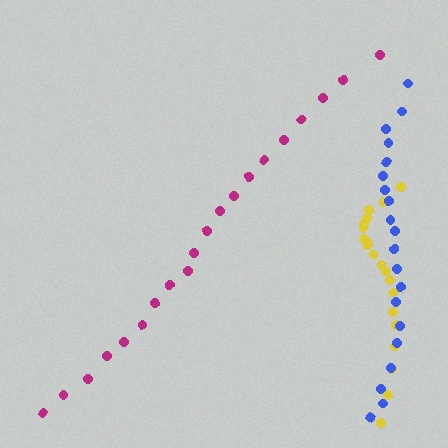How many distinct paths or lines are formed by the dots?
There are 3 distinct paths.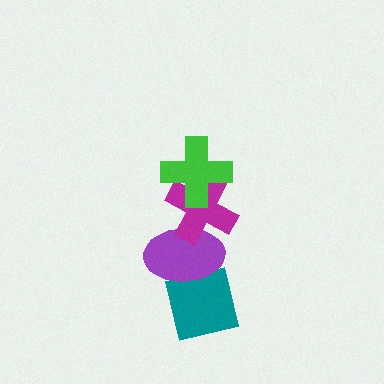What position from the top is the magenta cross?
The magenta cross is 2nd from the top.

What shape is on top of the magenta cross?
The green cross is on top of the magenta cross.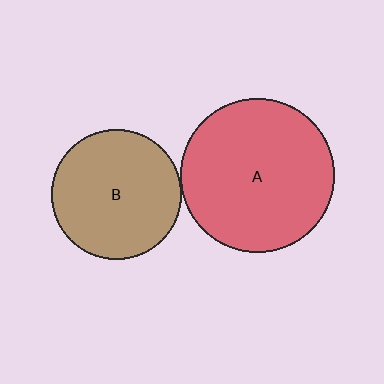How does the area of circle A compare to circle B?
Approximately 1.4 times.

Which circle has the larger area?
Circle A (red).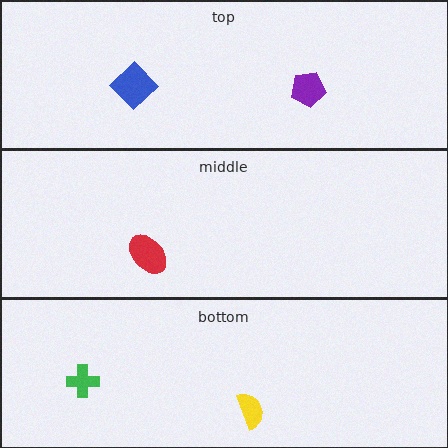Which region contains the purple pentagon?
The top region.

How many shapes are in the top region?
2.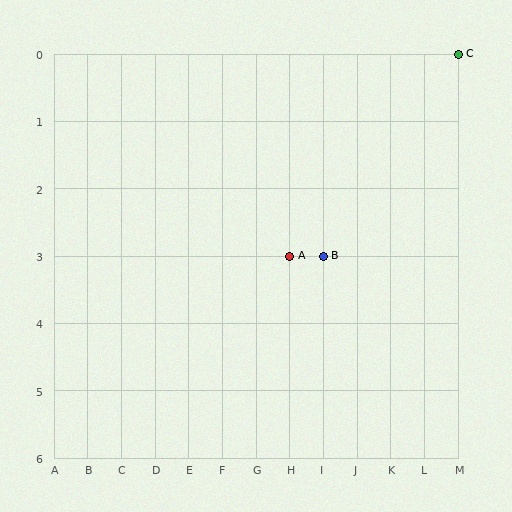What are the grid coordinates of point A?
Point A is at grid coordinates (H, 3).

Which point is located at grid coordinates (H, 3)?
Point A is at (H, 3).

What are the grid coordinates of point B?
Point B is at grid coordinates (I, 3).